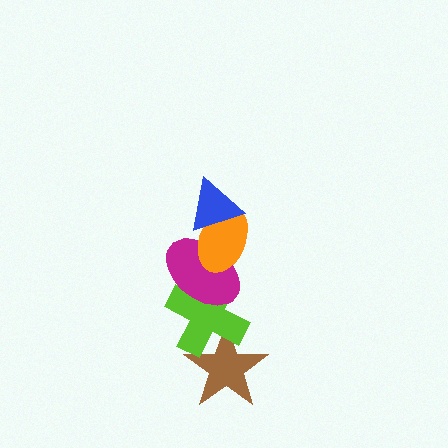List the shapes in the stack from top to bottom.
From top to bottom: the blue triangle, the orange ellipse, the magenta ellipse, the lime cross, the brown star.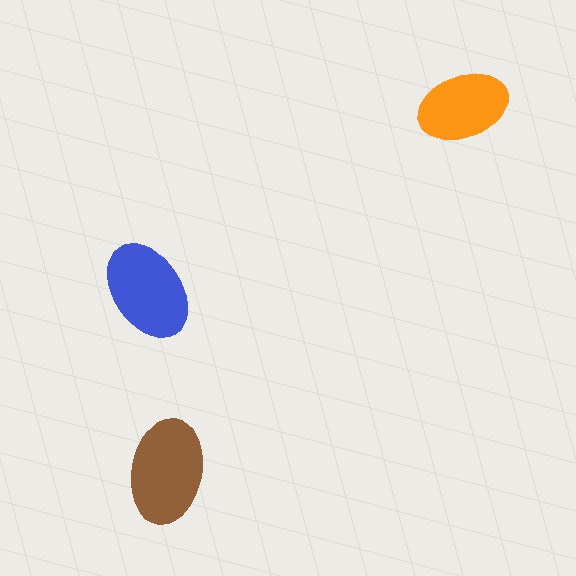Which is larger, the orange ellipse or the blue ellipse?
The blue one.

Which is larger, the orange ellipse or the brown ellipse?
The brown one.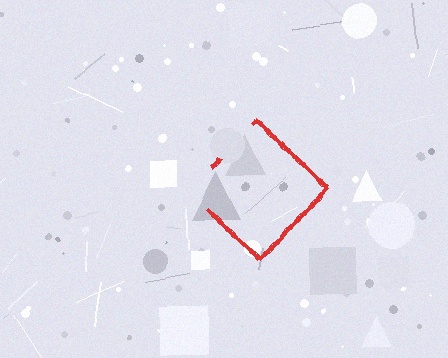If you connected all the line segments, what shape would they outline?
They would outline a diamond.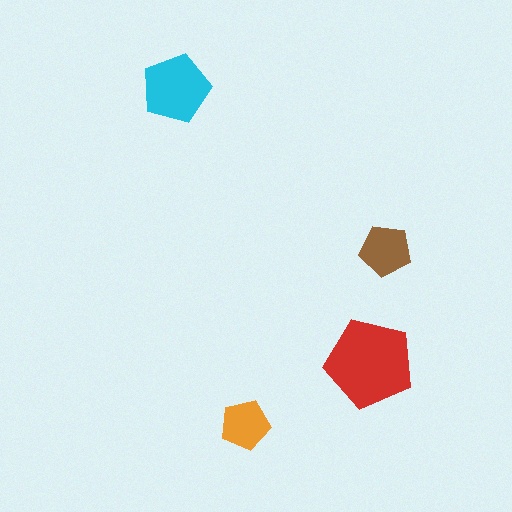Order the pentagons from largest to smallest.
the red one, the cyan one, the brown one, the orange one.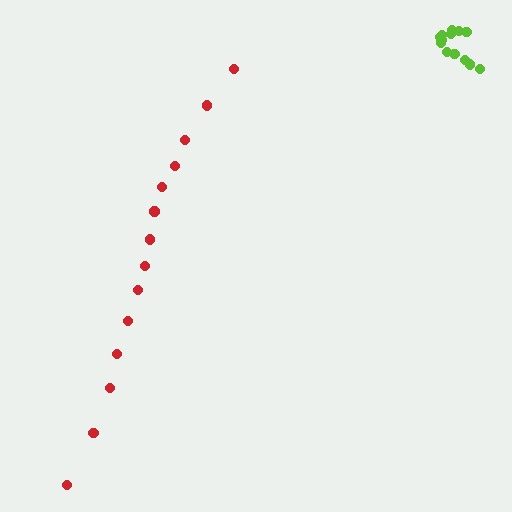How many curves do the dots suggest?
There are 2 distinct paths.